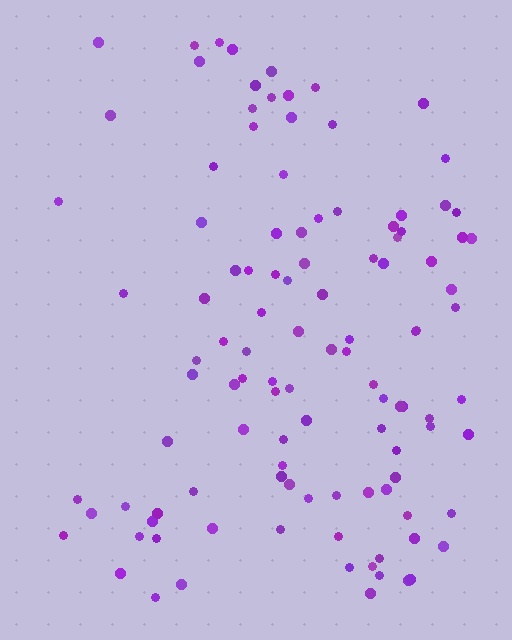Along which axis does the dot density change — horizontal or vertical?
Horizontal.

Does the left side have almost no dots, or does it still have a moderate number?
Still a moderate number, just noticeably fewer than the right.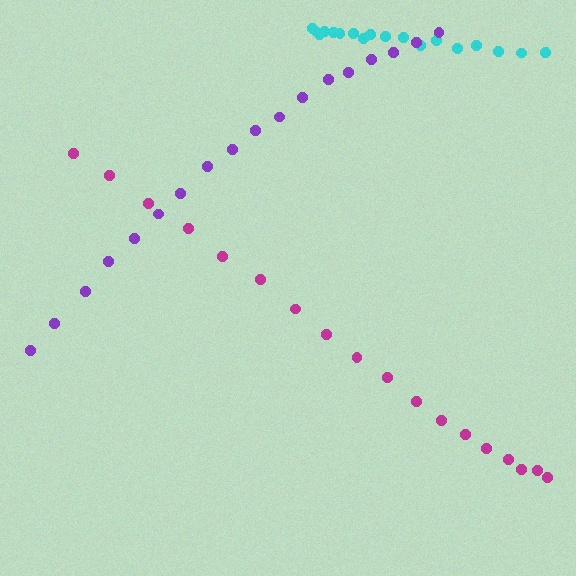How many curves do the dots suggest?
There are 3 distinct paths.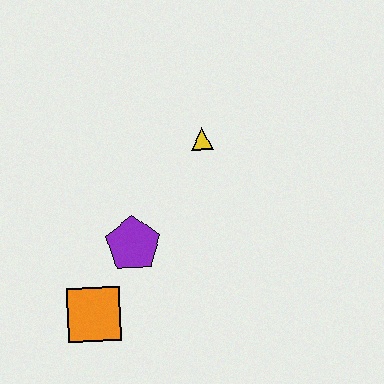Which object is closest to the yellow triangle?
The purple pentagon is closest to the yellow triangle.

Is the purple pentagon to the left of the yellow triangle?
Yes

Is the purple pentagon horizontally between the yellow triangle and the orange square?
Yes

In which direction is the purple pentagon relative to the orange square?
The purple pentagon is above the orange square.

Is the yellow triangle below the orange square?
No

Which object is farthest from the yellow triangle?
The orange square is farthest from the yellow triangle.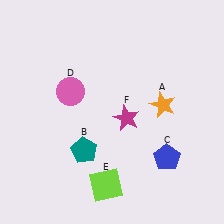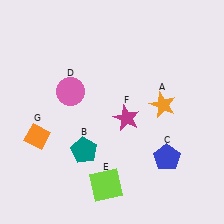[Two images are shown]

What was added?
An orange diamond (G) was added in Image 2.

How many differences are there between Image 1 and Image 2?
There is 1 difference between the two images.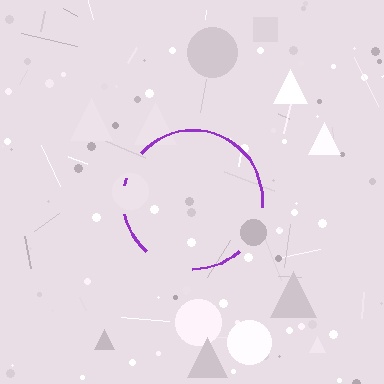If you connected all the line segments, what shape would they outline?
They would outline a circle.